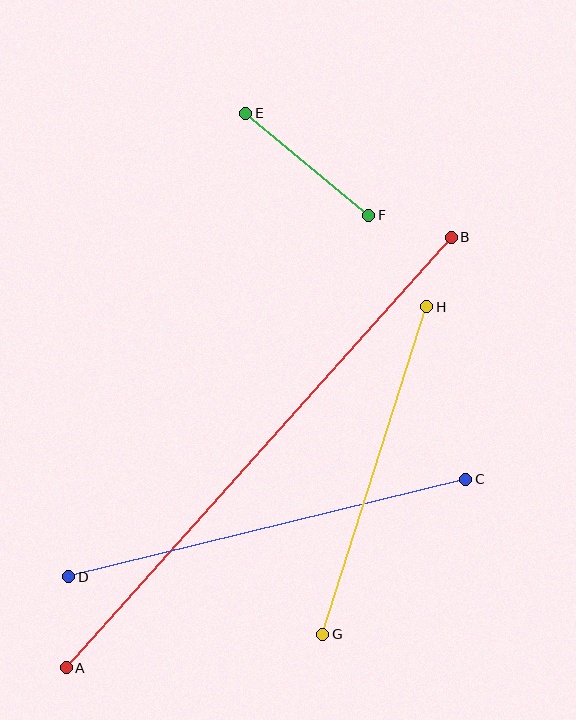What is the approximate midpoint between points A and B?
The midpoint is at approximately (259, 452) pixels.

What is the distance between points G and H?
The distance is approximately 343 pixels.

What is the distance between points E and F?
The distance is approximately 160 pixels.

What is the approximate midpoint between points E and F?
The midpoint is at approximately (307, 164) pixels.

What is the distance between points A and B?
The distance is approximately 578 pixels.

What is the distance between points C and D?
The distance is approximately 409 pixels.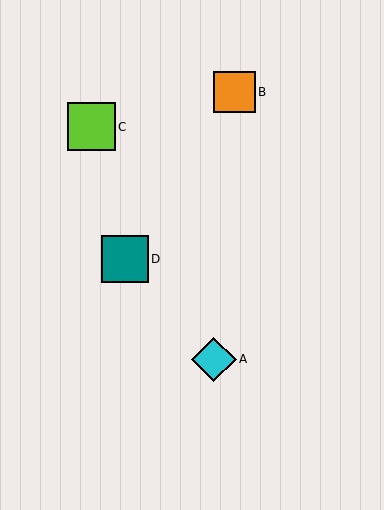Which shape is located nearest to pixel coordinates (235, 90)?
The orange square (labeled B) at (234, 92) is nearest to that location.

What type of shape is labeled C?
Shape C is a lime square.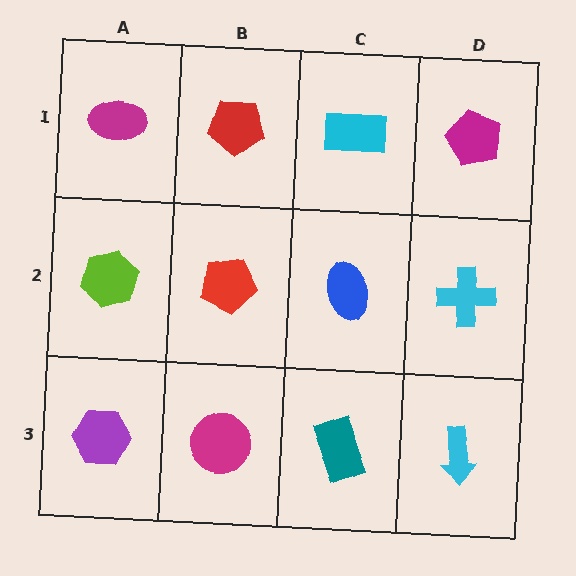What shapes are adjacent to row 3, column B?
A red pentagon (row 2, column B), a purple hexagon (row 3, column A), a teal rectangle (row 3, column C).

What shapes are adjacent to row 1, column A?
A lime hexagon (row 2, column A), a red pentagon (row 1, column B).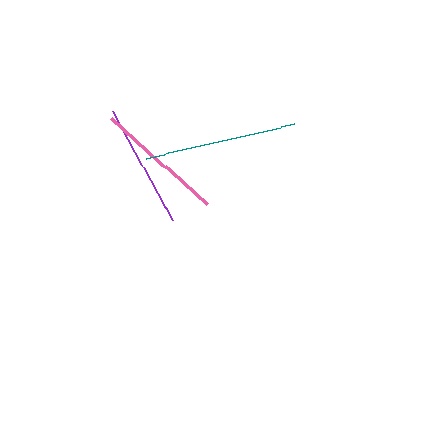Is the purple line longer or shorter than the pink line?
The pink line is longer than the purple line.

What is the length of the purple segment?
The purple segment is approximately 125 pixels long.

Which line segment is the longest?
The teal line is the longest at approximately 153 pixels.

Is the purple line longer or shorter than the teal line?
The teal line is longer than the purple line.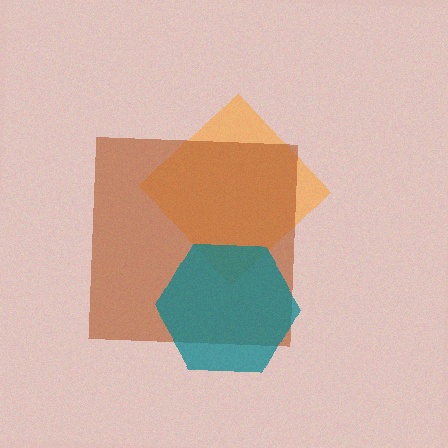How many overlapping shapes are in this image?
There are 3 overlapping shapes in the image.